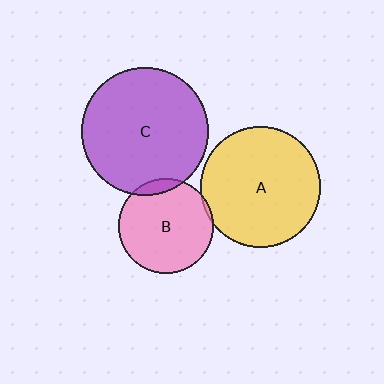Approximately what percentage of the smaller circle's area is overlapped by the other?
Approximately 5%.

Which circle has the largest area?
Circle C (purple).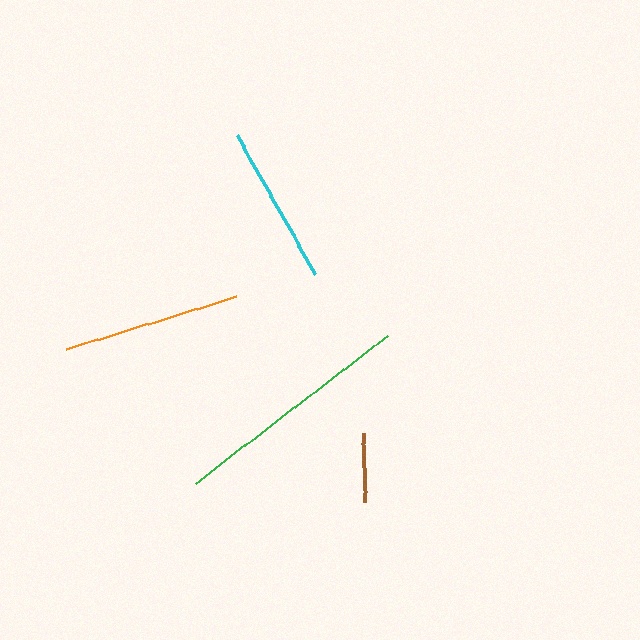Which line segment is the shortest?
The brown line is the shortest at approximately 69 pixels.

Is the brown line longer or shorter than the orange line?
The orange line is longer than the brown line.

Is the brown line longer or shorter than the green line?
The green line is longer than the brown line.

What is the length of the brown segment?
The brown segment is approximately 69 pixels long.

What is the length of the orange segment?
The orange segment is approximately 178 pixels long.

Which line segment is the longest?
The green line is the longest at approximately 242 pixels.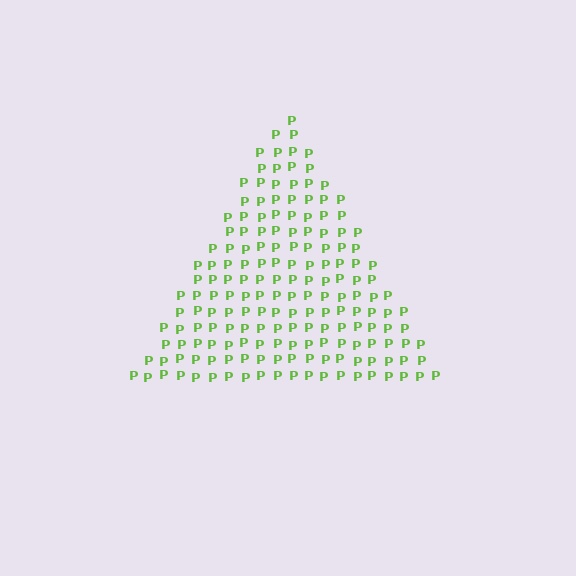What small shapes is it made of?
It is made of small letter P's.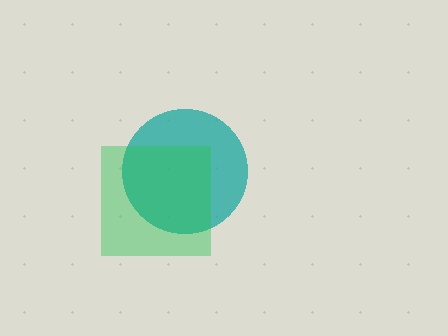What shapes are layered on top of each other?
The layered shapes are: a teal circle, a green square.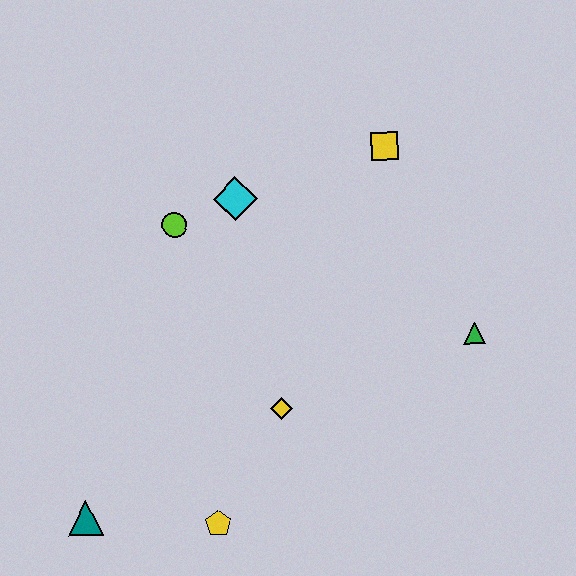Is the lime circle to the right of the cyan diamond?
No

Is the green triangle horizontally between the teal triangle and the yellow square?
No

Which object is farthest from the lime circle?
The green triangle is farthest from the lime circle.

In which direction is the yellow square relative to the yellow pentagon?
The yellow square is above the yellow pentagon.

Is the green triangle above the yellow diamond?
Yes